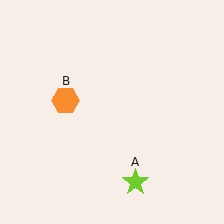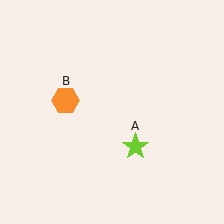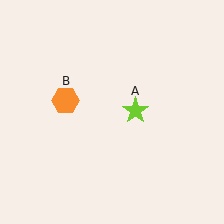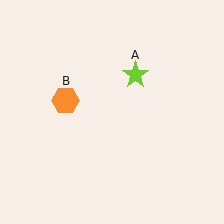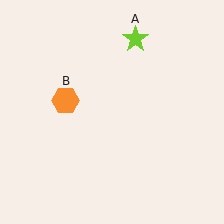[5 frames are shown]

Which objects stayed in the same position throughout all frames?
Orange hexagon (object B) remained stationary.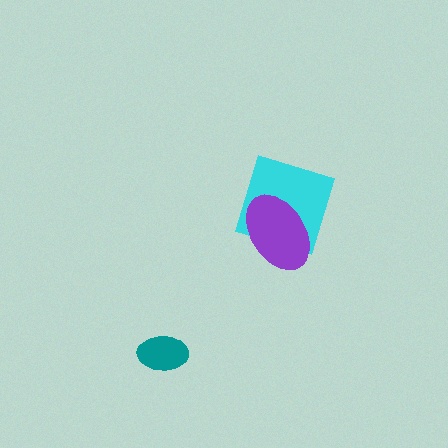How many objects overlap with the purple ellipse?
1 object overlaps with the purple ellipse.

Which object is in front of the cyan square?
The purple ellipse is in front of the cyan square.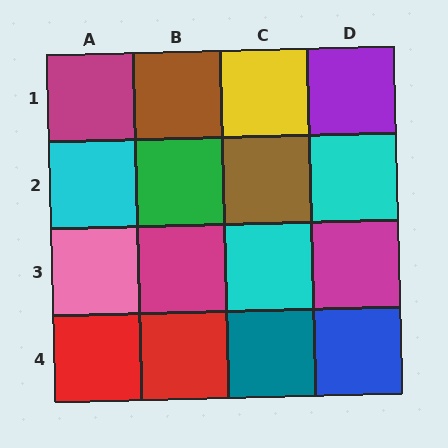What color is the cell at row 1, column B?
Brown.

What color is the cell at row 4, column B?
Red.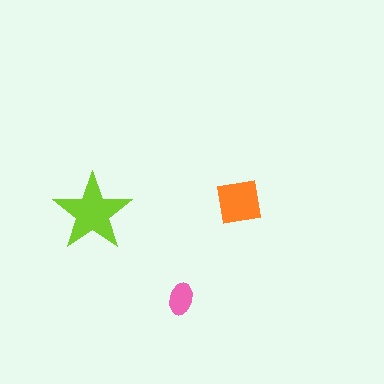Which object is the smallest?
The pink ellipse.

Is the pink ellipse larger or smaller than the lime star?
Smaller.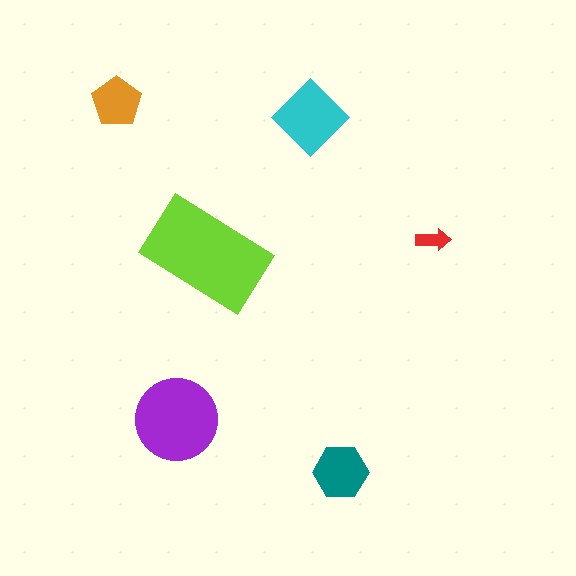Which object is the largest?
The lime rectangle.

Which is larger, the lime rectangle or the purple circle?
The lime rectangle.